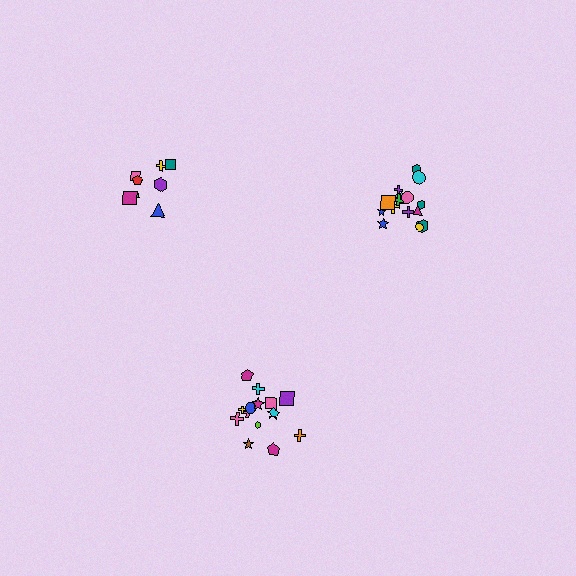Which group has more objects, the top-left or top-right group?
The top-right group.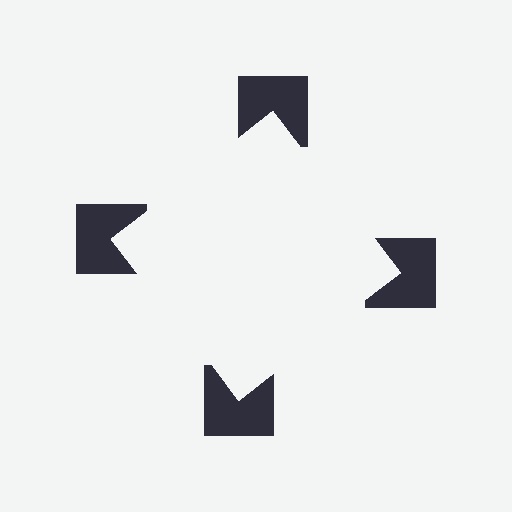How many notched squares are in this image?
There are 4 — one at each vertex of the illusory square.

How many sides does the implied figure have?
4 sides.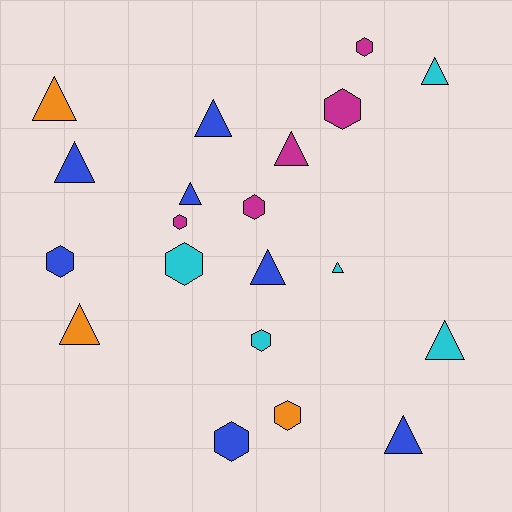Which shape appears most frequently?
Triangle, with 11 objects.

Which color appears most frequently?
Blue, with 7 objects.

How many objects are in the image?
There are 20 objects.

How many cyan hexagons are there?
There are 2 cyan hexagons.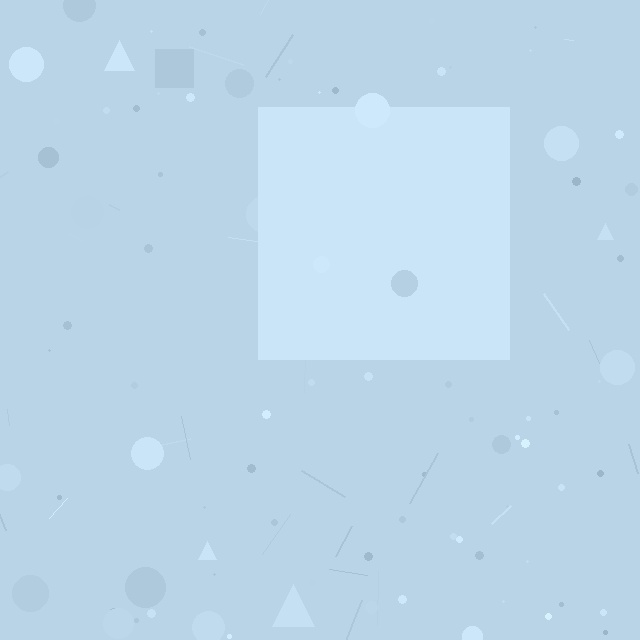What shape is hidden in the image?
A square is hidden in the image.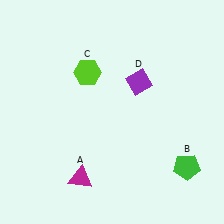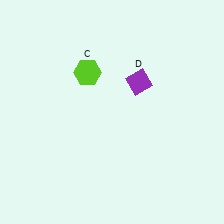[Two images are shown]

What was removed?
The green pentagon (B), the magenta triangle (A) were removed in Image 2.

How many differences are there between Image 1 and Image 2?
There are 2 differences between the two images.